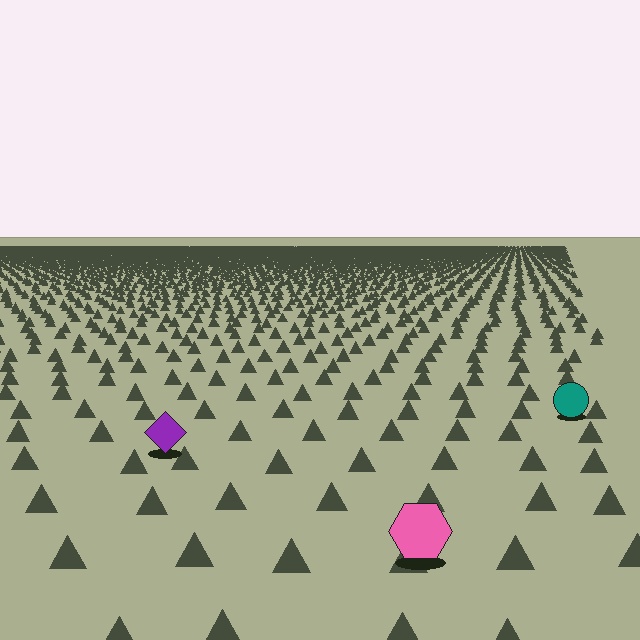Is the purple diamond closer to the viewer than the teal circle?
Yes. The purple diamond is closer — you can tell from the texture gradient: the ground texture is coarser near it.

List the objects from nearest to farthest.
From nearest to farthest: the pink hexagon, the purple diamond, the teal circle.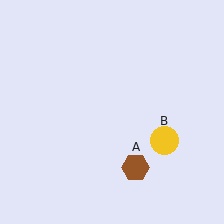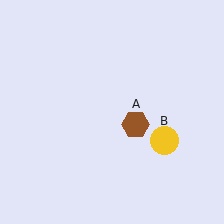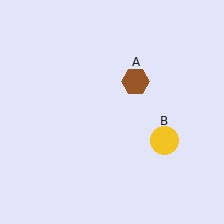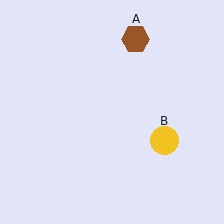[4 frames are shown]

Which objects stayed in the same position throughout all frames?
Yellow circle (object B) remained stationary.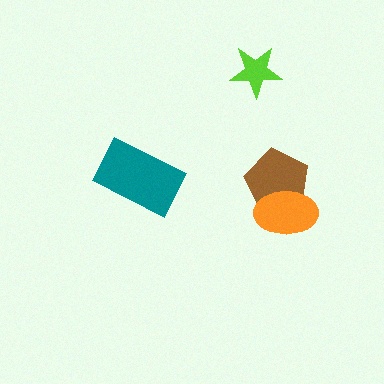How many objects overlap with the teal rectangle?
0 objects overlap with the teal rectangle.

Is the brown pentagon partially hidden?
Yes, it is partially covered by another shape.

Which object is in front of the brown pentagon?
The orange ellipse is in front of the brown pentagon.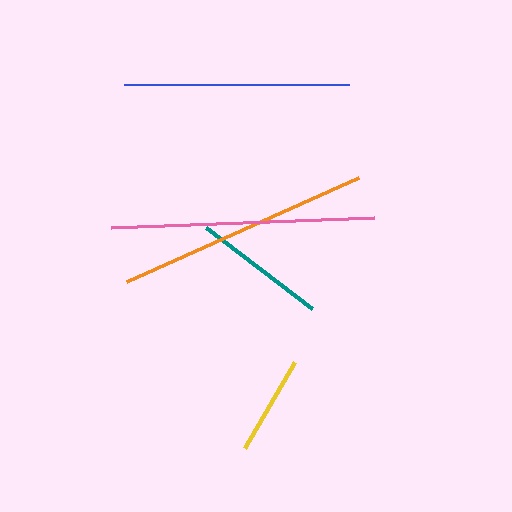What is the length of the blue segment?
The blue segment is approximately 225 pixels long.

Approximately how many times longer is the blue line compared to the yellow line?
The blue line is approximately 2.2 times the length of the yellow line.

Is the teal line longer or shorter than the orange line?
The orange line is longer than the teal line.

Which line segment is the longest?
The pink line is the longest at approximately 263 pixels.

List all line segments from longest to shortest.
From longest to shortest: pink, orange, blue, teal, yellow.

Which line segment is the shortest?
The yellow line is the shortest at approximately 100 pixels.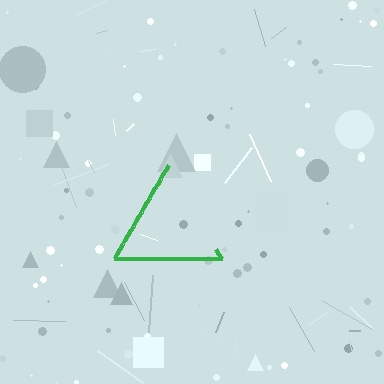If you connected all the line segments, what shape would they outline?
They would outline a triangle.